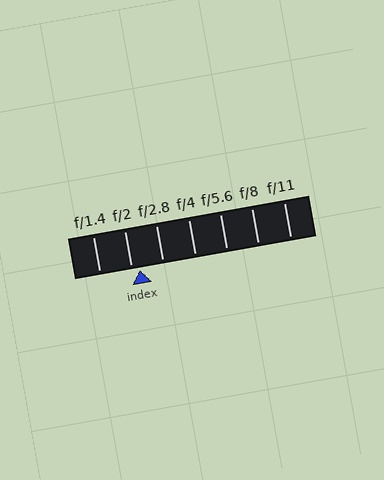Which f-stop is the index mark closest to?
The index mark is closest to f/2.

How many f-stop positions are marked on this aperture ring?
There are 7 f-stop positions marked.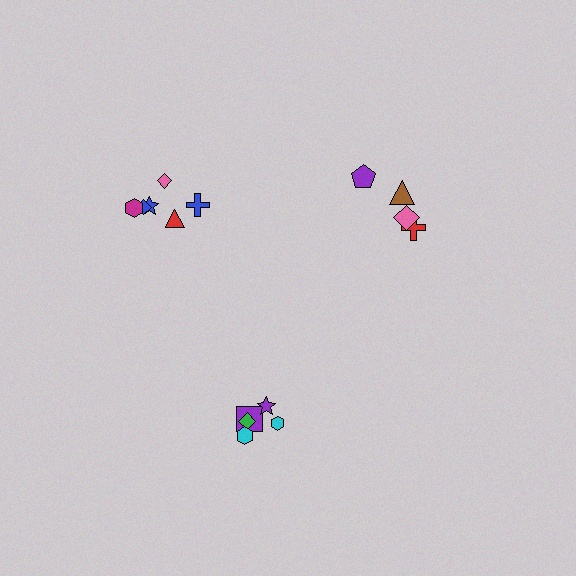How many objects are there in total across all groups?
There are 15 objects.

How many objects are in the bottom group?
There are 5 objects.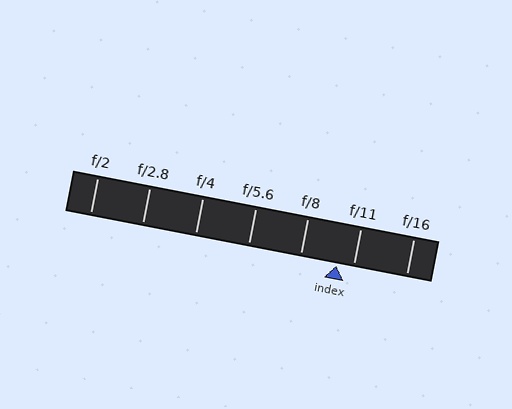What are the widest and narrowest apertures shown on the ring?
The widest aperture shown is f/2 and the narrowest is f/16.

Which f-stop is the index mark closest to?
The index mark is closest to f/11.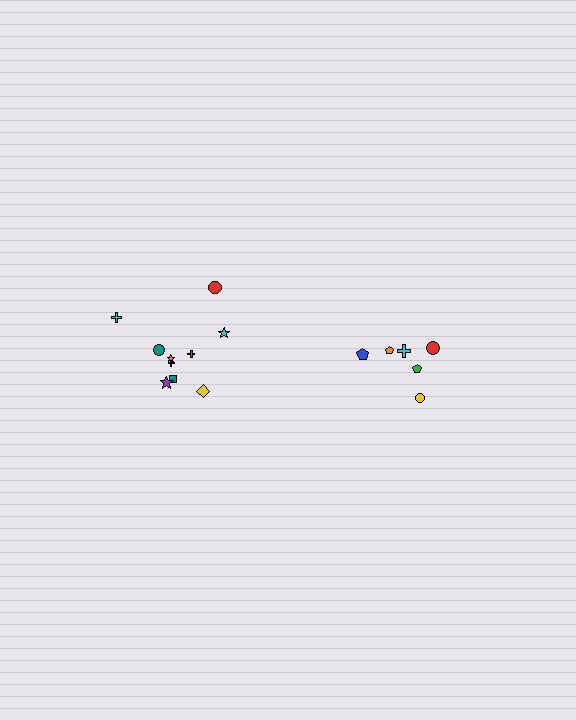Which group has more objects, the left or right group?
The left group.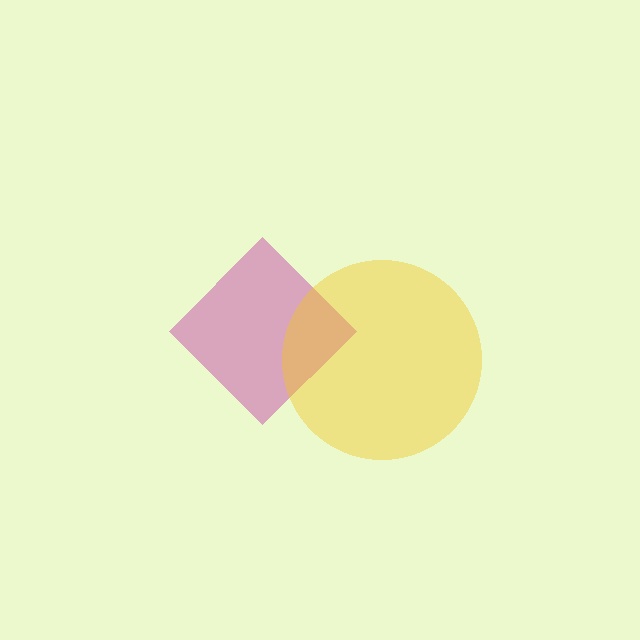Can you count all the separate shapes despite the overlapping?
Yes, there are 2 separate shapes.